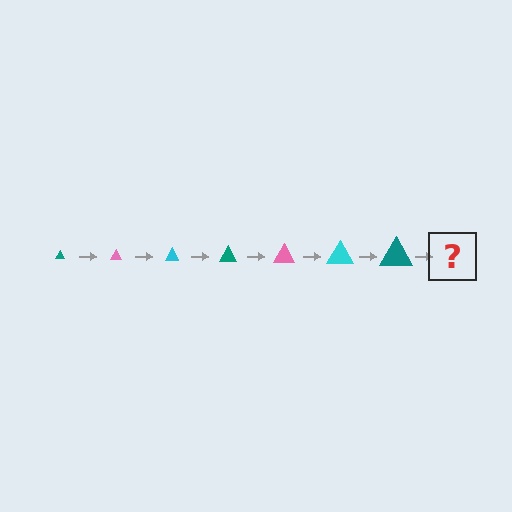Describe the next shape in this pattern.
It should be a pink triangle, larger than the previous one.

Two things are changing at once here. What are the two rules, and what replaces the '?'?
The two rules are that the triangle grows larger each step and the color cycles through teal, pink, and cyan. The '?' should be a pink triangle, larger than the previous one.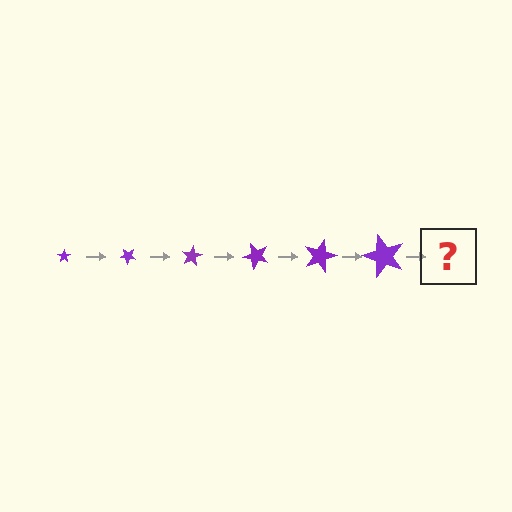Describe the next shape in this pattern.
It should be a star, larger than the previous one and rotated 240 degrees from the start.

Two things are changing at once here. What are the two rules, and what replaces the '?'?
The two rules are that the star grows larger each step and it rotates 40 degrees each step. The '?' should be a star, larger than the previous one and rotated 240 degrees from the start.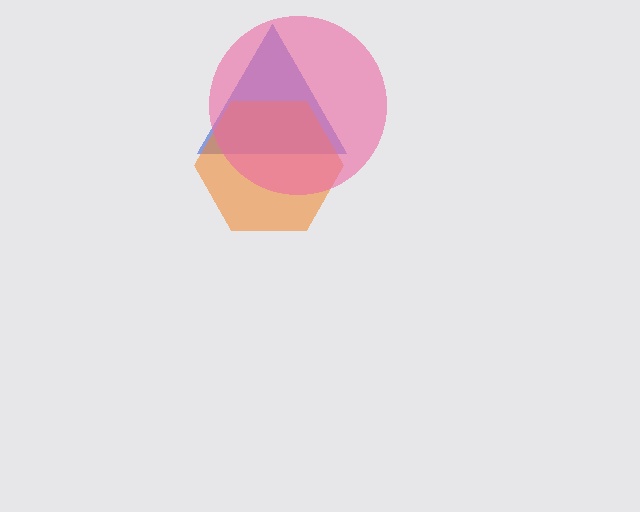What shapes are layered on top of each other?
The layered shapes are: a blue triangle, an orange hexagon, a pink circle.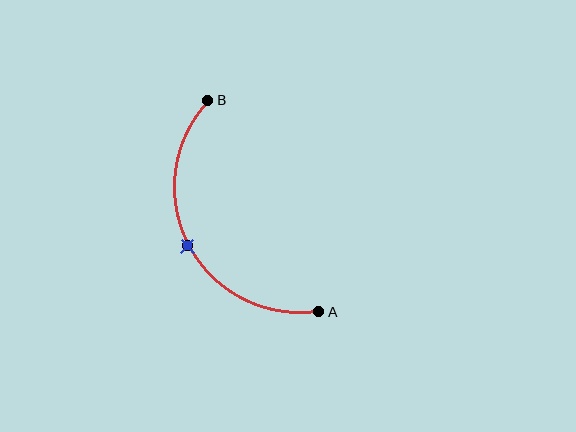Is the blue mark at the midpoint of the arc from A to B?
Yes. The blue mark lies on the arc at equal arc-length from both A and B — it is the arc midpoint.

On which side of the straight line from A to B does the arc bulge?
The arc bulges to the left of the straight line connecting A and B.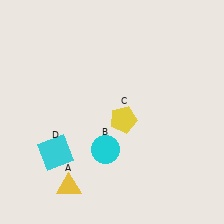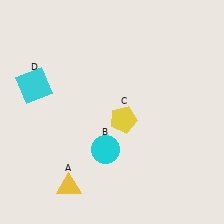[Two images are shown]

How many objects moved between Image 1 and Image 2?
1 object moved between the two images.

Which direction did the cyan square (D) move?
The cyan square (D) moved up.